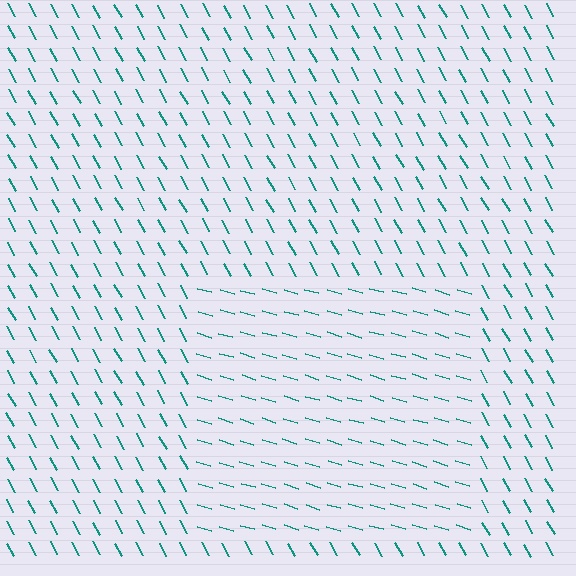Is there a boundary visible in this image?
Yes, there is a texture boundary formed by a change in line orientation.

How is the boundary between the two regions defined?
The boundary is defined purely by a change in line orientation (approximately 45 degrees difference). All lines are the same color and thickness.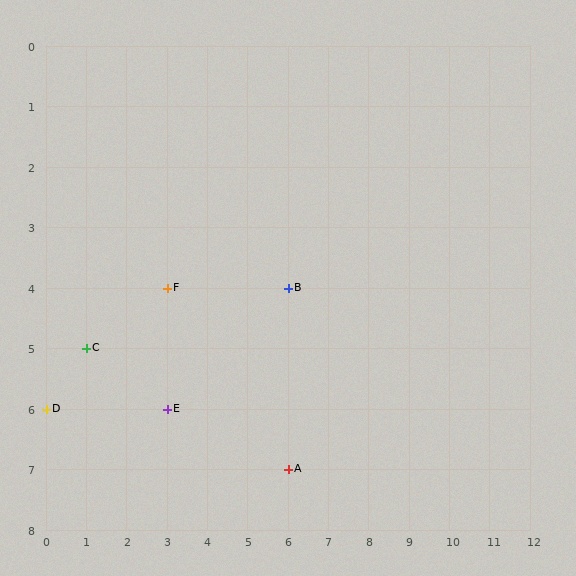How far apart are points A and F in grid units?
Points A and F are 3 columns and 3 rows apart (about 4.2 grid units diagonally).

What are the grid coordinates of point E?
Point E is at grid coordinates (3, 6).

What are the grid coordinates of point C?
Point C is at grid coordinates (1, 5).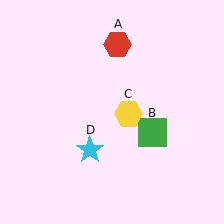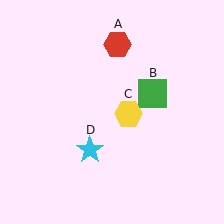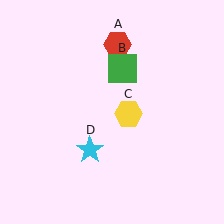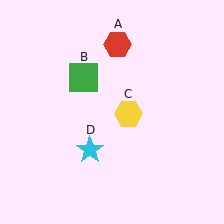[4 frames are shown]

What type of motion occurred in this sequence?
The green square (object B) rotated counterclockwise around the center of the scene.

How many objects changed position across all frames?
1 object changed position: green square (object B).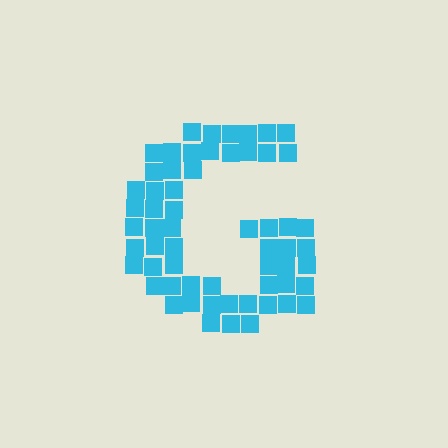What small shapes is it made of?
It is made of small squares.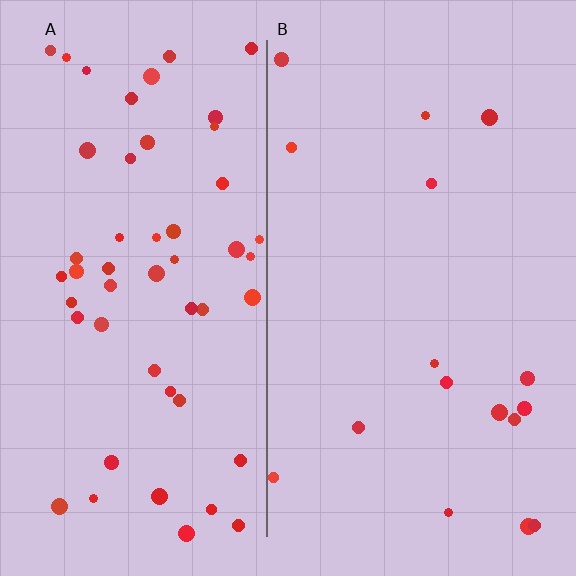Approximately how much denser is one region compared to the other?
Approximately 3.2× — region A over region B.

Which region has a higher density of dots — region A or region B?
A (the left).